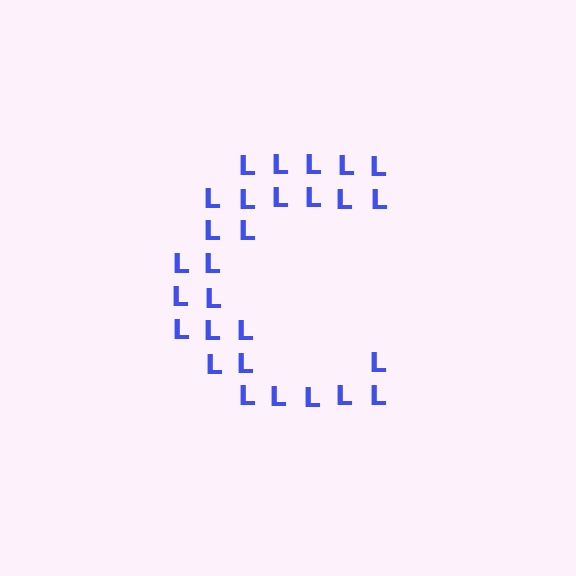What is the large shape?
The large shape is the letter C.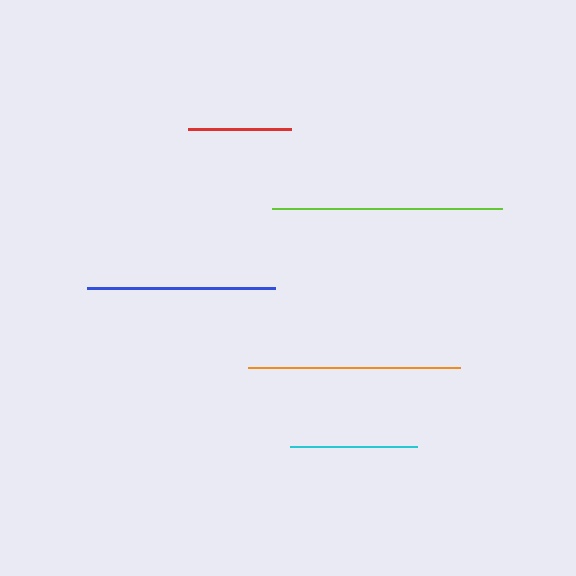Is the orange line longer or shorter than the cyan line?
The orange line is longer than the cyan line.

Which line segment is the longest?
The lime line is the longest at approximately 230 pixels.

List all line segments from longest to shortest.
From longest to shortest: lime, orange, blue, cyan, red.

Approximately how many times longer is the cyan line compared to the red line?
The cyan line is approximately 1.2 times the length of the red line.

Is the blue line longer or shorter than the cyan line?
The blue line is longer than the cyan line.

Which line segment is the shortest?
The red line is the shortest at approximately 103 pixels.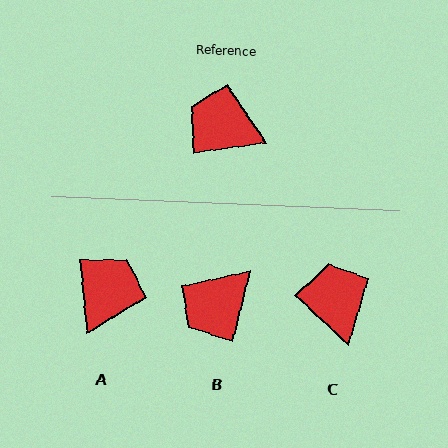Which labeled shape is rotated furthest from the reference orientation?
A, about 93 degrees away.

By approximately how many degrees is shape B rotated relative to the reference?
Approximately 68 degrees counter-clockwise.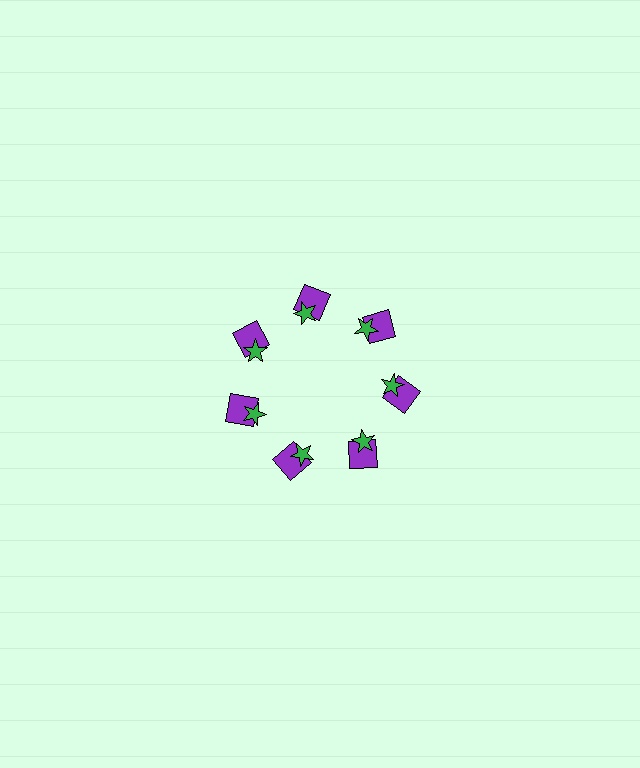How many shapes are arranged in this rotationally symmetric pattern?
There are 14 shapes, arranged in 7 groups of 2.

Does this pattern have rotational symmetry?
Yes, this pattern has 7-fold rotational symmetry. It looks the same after rotating 51 degrees around the center.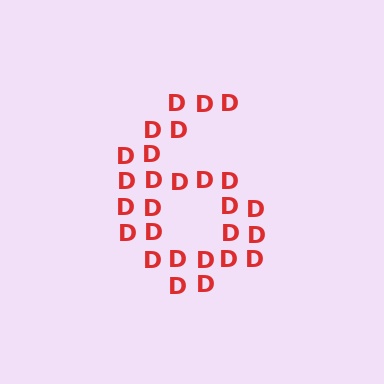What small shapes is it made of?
It is made of small letter D's.